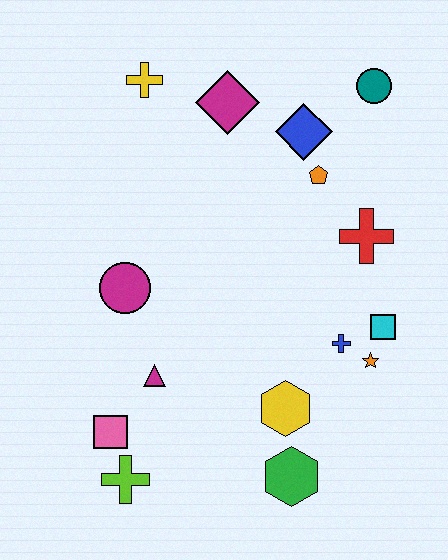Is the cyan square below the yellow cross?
Yes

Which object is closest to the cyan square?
The orange star is closest to the cyan square.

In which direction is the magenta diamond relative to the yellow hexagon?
The magenta diamond is above the yellow hexagon.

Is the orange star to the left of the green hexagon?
No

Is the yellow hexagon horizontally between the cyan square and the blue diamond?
No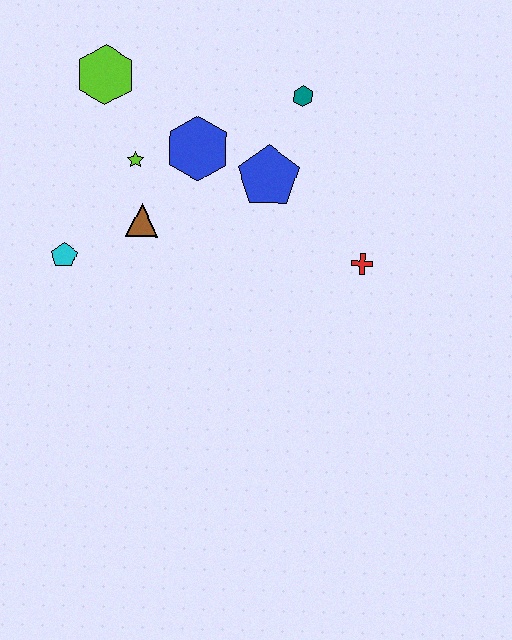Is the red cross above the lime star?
No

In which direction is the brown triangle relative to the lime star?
The brown triangle is below the lime star.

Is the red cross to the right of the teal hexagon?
Yes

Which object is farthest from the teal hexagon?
The cyan pentagon is farthest from the teal hexagon.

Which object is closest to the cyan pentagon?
The brown triangle is closest to the cyan pentagon.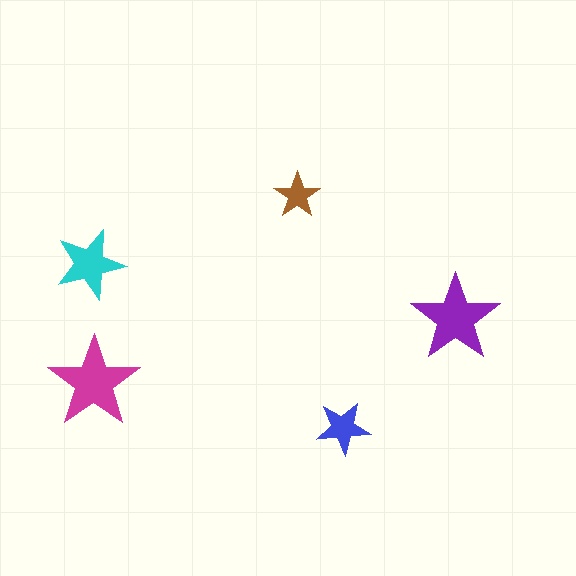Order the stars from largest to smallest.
the magenta one, the purple one, the cyan one, the blue one, the brown one.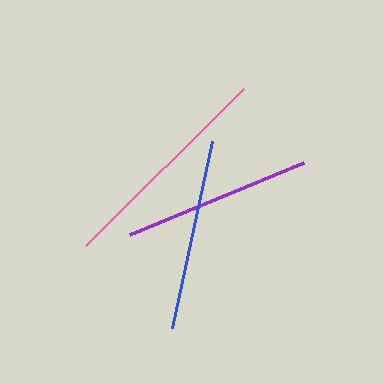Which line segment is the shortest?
The purple line is the shortest at approximately 189 pixels.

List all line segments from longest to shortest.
From longest to shortest: pink, blue, purple.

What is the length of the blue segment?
The blue segment is approximately 191 pixels long.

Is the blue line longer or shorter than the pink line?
The pink line is longer than the blue line.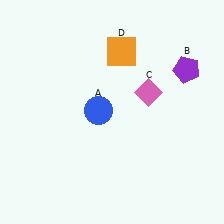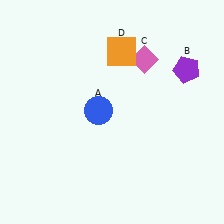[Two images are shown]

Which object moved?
The pink diamond (C) moved up.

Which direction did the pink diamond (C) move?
The pink diamond (C) moved up.